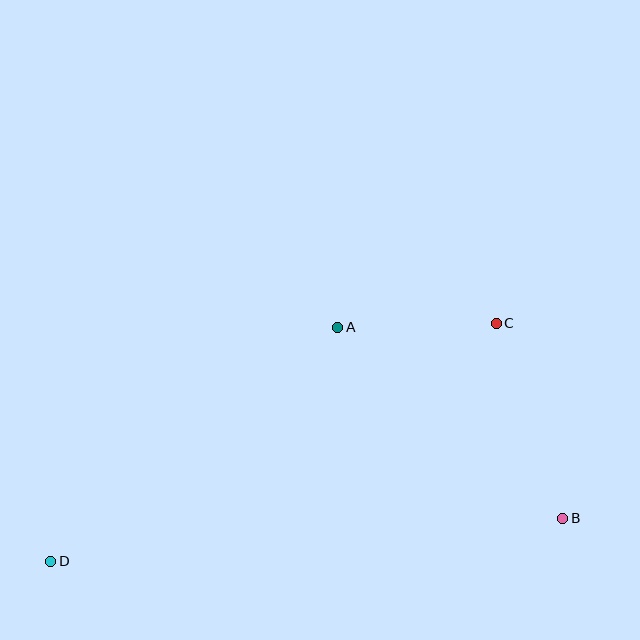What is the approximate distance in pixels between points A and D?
The distance between A and D is approximately 370 pixels.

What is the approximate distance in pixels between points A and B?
The distance between A and B is approximately 295 pixels.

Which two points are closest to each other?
Points A and C are closest to each other.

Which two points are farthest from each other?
Points B and D are farthest from each other.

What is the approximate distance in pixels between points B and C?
The distance between B and C is approximately 206 pixels.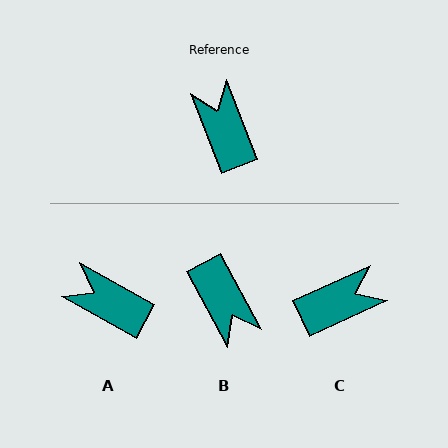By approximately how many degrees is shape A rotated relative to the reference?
Approximately 40 degrees counter-clockwise.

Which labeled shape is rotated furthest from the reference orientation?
B, about 173 degrees away.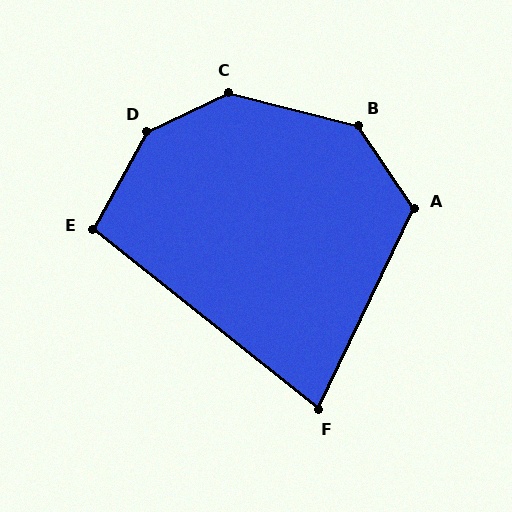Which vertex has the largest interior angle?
D, at approximately 144 degrees.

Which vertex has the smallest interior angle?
F, at approximately 77 degrees.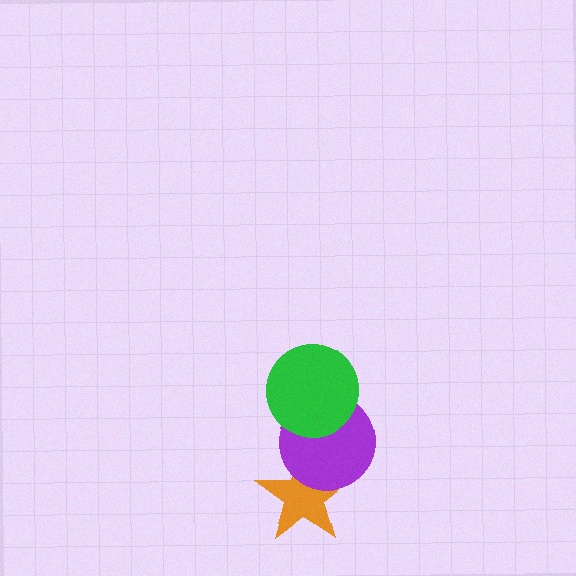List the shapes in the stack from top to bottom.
From top to bottom: the green circle, the purple circle, the orange star.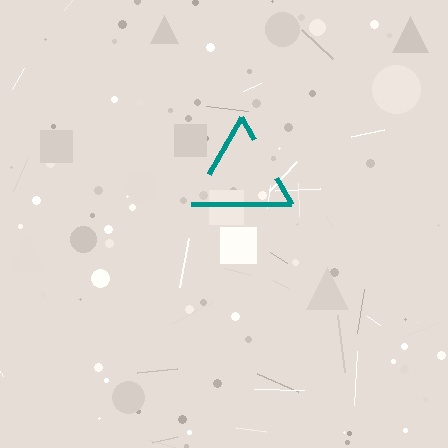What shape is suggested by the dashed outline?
The dashed outline suggests a triangle.